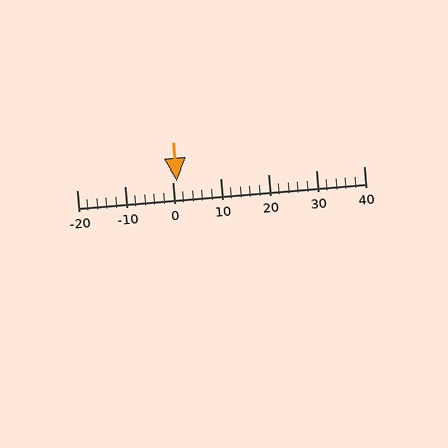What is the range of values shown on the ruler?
The ruler shows values from -20 to 40.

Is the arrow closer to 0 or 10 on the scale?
The arrow is closer to 0.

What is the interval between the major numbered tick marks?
The major tick marks are spaced 10 units apart.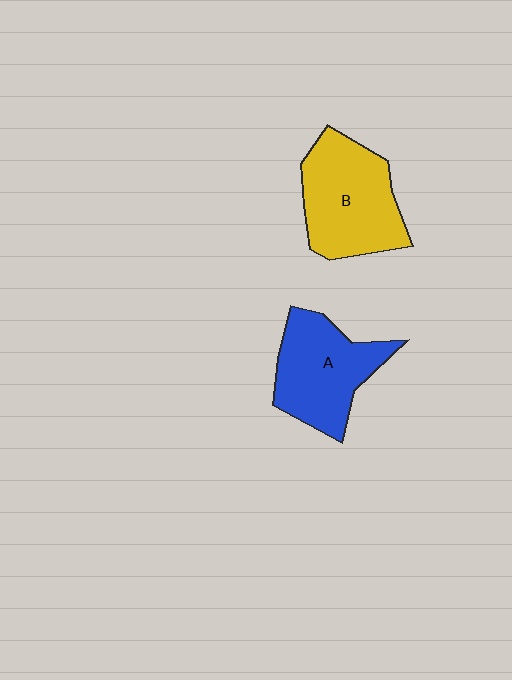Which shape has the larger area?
Shape B (yellow).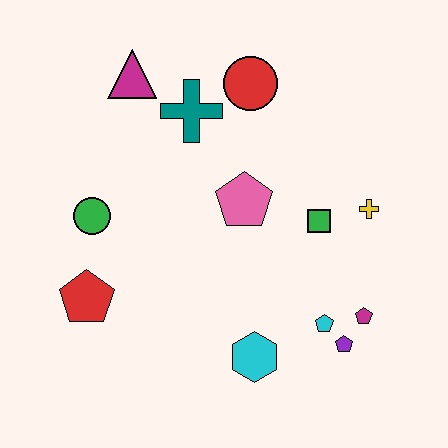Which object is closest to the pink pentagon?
The green square is closest to the pink pentagon.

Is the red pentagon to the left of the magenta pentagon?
Yes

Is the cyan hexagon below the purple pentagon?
Yes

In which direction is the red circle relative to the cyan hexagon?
The red circle is above the cyan hexagon.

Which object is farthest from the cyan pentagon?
The magenta triangle is farthest from the cyan pentagon.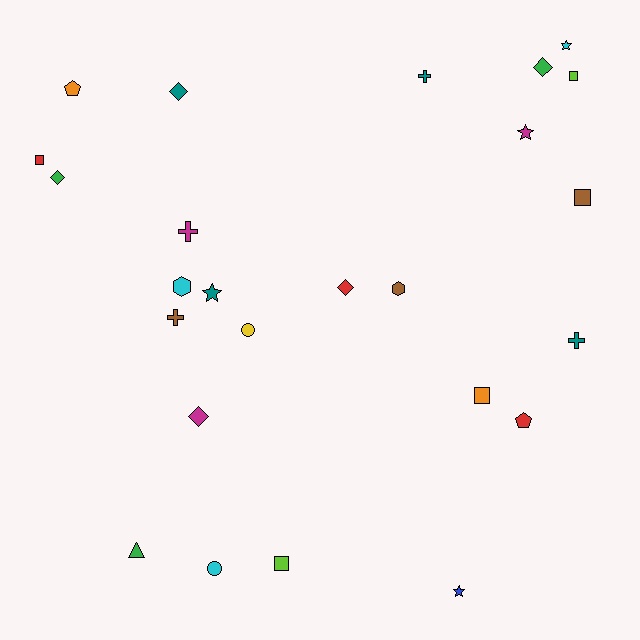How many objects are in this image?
There are 25 objects.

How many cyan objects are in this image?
There are 3 cyan objects.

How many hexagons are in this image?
There are 2 hexagons.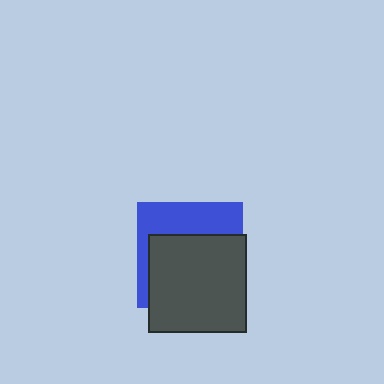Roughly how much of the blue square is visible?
A small part of it is visible (roughly 37%).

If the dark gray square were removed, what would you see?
You would see the complete blue square.